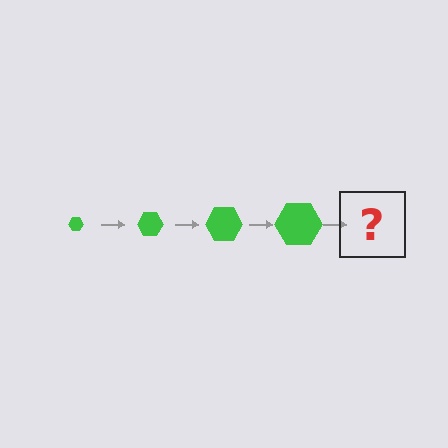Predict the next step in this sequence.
The next step is a green hexagon, larger than the previous one.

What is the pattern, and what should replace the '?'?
The pattern is that the hexagon gets progressively larger each step. The '?' should be a green hexagon, larger than the previous one.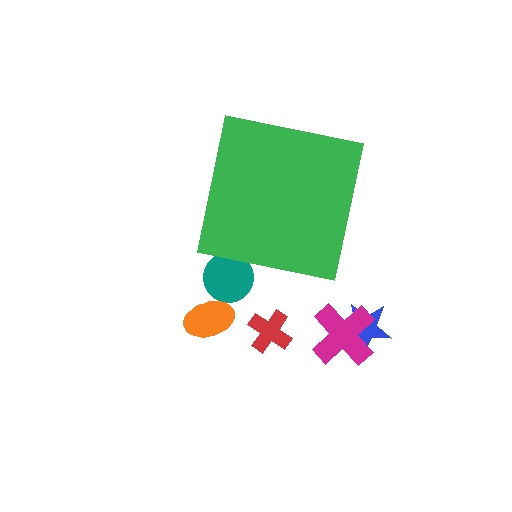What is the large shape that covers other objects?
A green square.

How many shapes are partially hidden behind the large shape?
1 shape is partially hidden.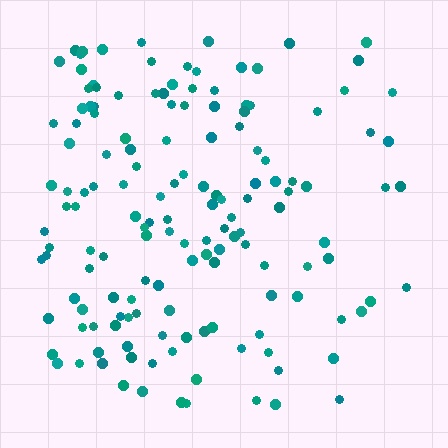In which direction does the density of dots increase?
From right to left, with the left side densest.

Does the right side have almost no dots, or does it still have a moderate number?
Still a moderate number, just noticeably fewer than the left.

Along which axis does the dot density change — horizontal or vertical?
Horizontal.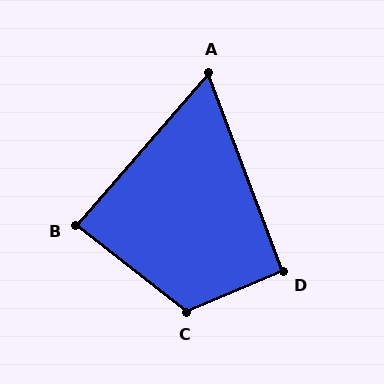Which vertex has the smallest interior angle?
A, at approximately 61 degrees.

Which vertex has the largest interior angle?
C, at approximately 119 degrees.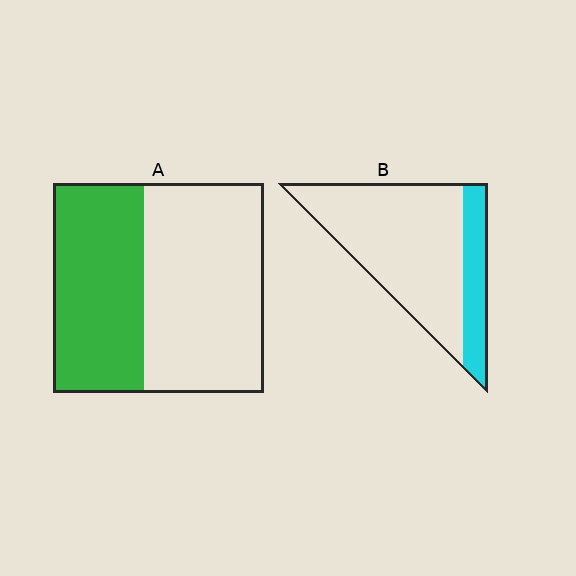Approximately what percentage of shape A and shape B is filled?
A is approximately 45% and B is approximately 20%.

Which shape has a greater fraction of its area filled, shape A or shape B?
Shape A.